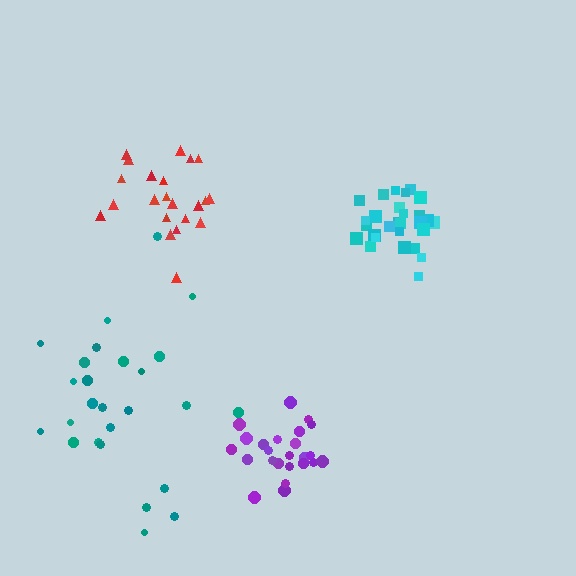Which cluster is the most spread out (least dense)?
Teal.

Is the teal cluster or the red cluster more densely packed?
Red.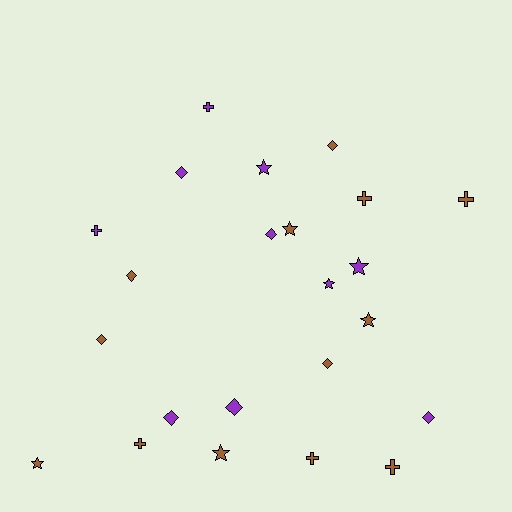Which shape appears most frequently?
Diamond, with 9 objects.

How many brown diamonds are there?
There are 4 brown diamonds.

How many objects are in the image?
There are 23 objects.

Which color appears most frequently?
Brown, with 13 objects.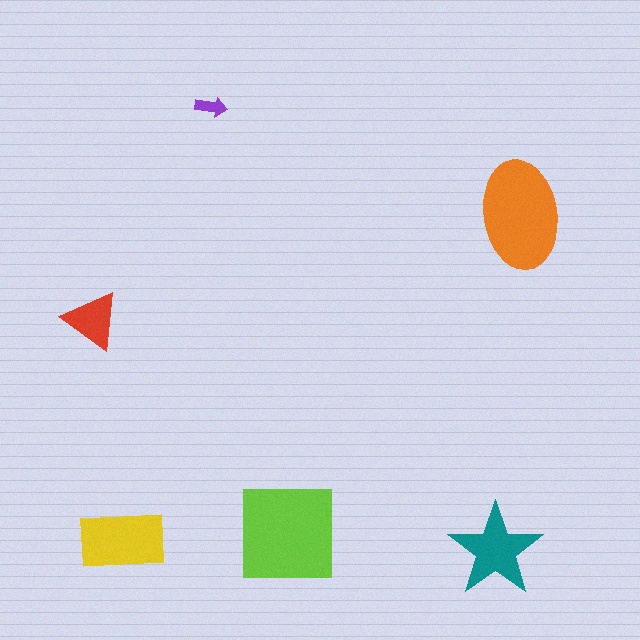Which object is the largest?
The lime square.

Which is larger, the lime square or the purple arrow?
The lime square.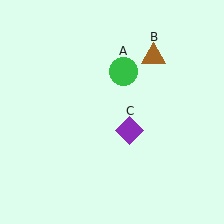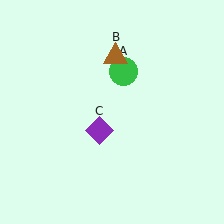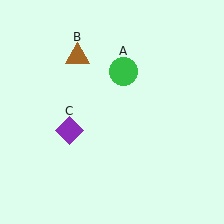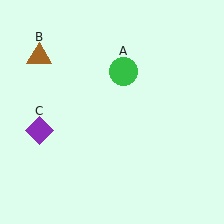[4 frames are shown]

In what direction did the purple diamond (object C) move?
The purple diamond (object C) moved left.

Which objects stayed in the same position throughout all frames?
Green circle (object A) remained stationary.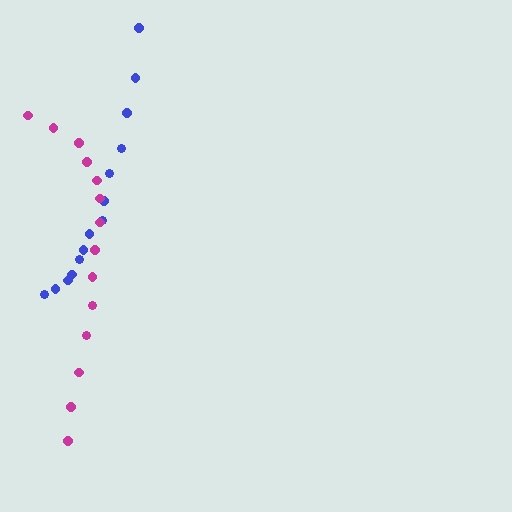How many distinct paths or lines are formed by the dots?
There are 2 distinct paths.